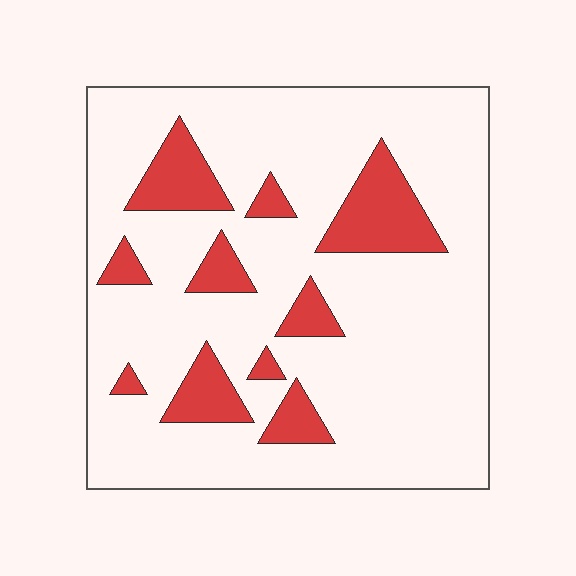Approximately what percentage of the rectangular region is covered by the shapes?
Approximately 20%.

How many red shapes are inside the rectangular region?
10.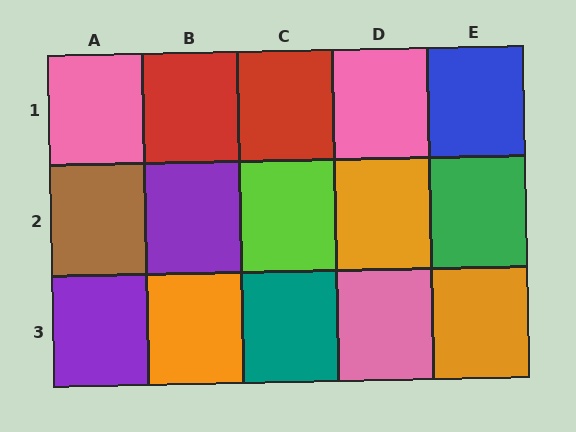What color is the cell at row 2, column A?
Brown.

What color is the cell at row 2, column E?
Green.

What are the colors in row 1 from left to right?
Pink, red, red, pink, blue.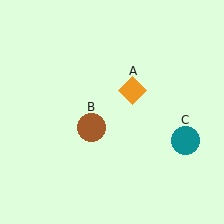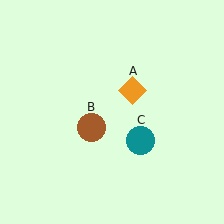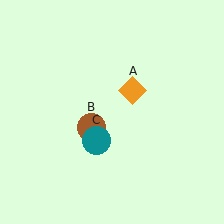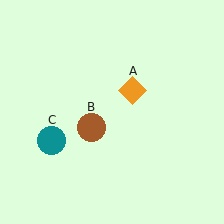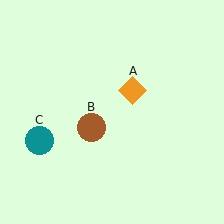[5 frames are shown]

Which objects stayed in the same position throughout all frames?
Orange diamond (object A) and brown circle (object B) remained stationary.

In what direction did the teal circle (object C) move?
The teal circle (object C) moved left.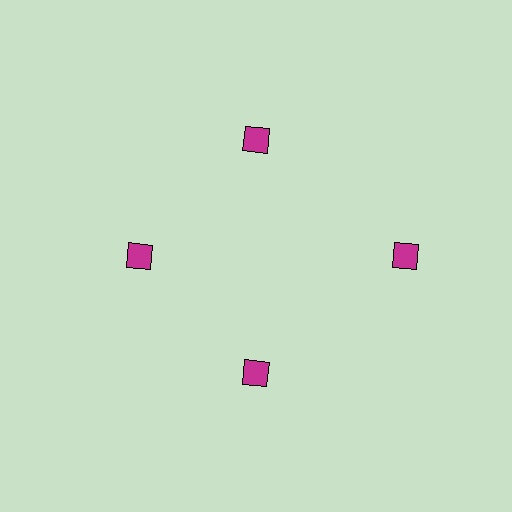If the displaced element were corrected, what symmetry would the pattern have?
It would have 4-fold rotational symmetry — the pattern would map onto itself every 90 degrees.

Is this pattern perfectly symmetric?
No. The 4 magenta diamonds are arranged in a ring, but one element near the 3 o'clock position is pushed outward from the center, breaking the 4-fold rotational symmetry.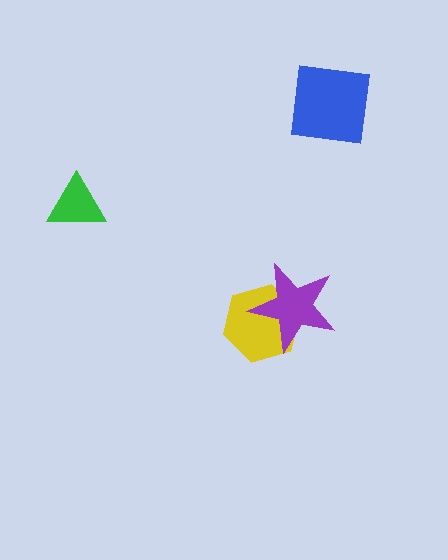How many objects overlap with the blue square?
0 objects overlap with the blue square.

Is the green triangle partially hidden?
No, no other shape covers it.